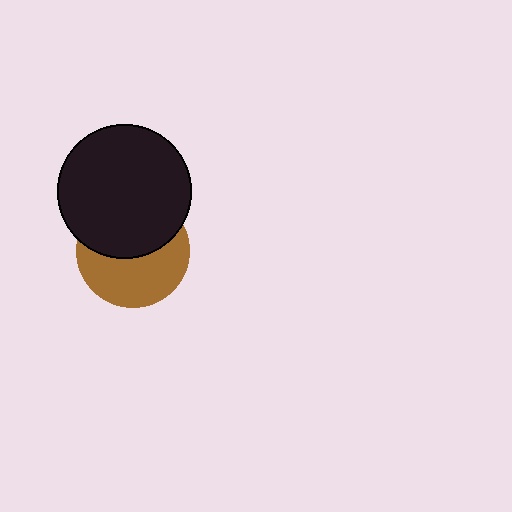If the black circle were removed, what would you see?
You would see the complete brown circle.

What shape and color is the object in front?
The object in front is a black circle.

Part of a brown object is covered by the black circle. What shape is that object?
It is a circle.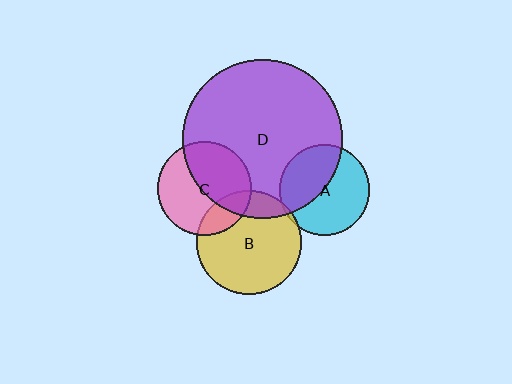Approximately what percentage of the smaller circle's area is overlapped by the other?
Approximately 45%.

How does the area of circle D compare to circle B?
Approximately 2.3 times.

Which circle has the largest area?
Circle D (purple).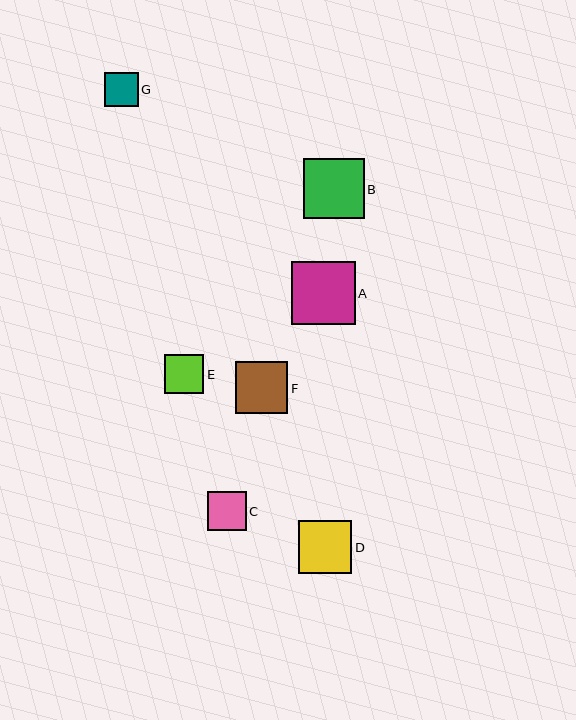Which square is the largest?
Square A is the largest with a size of approximately 64 pixels.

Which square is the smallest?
Square G is the smallest with a size of approximately 34 pixels.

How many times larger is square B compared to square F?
Square B is approximately 1.2 times the size of square F.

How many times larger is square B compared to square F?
Square B is approximately 1.2 times the size of square F.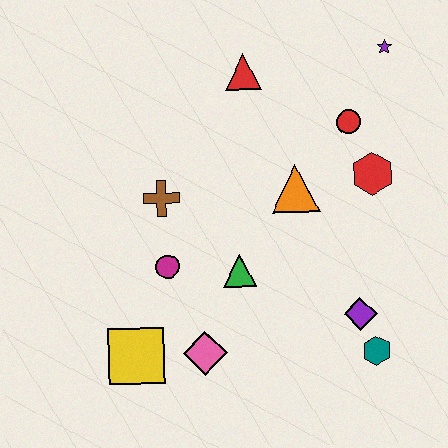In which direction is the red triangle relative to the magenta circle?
The red triangle is above the magenta circle.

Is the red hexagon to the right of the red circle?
Yes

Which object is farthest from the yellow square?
The purple star is farthest from the yellow square.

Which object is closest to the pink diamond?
The yellow square is closest to the pink diamond.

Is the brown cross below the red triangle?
Yes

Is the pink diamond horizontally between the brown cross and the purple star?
Yes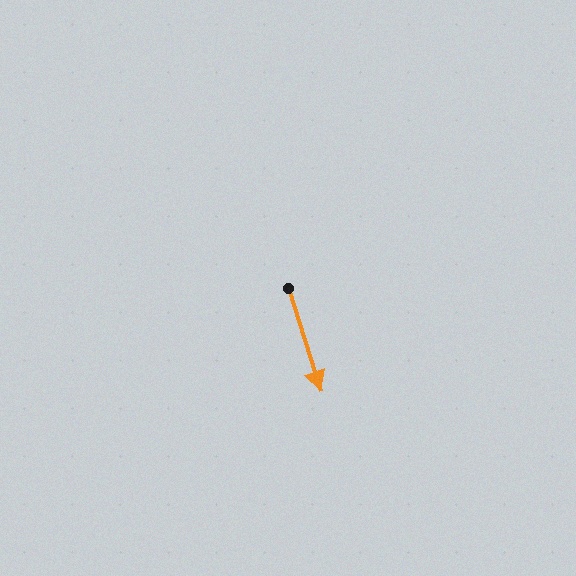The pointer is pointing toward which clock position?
Roughly 5 o'clock.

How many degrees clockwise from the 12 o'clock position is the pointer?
Approximately 162 degrees.